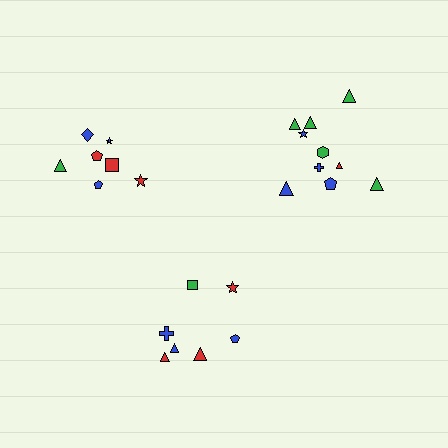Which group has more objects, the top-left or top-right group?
The top-right group.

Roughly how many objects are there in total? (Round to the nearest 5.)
Roughly 25 objects in total.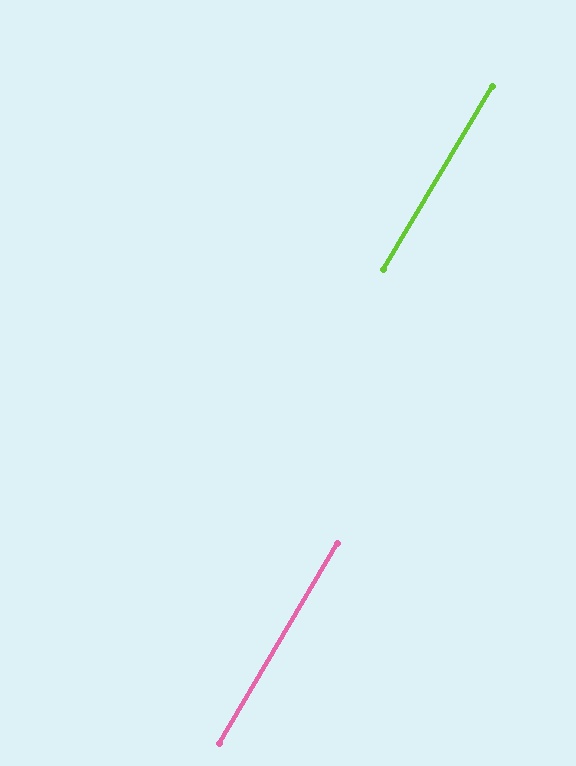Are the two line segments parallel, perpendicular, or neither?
Parallel — their directions differ by only 0.3°.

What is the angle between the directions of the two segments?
Approximately 0 degrees.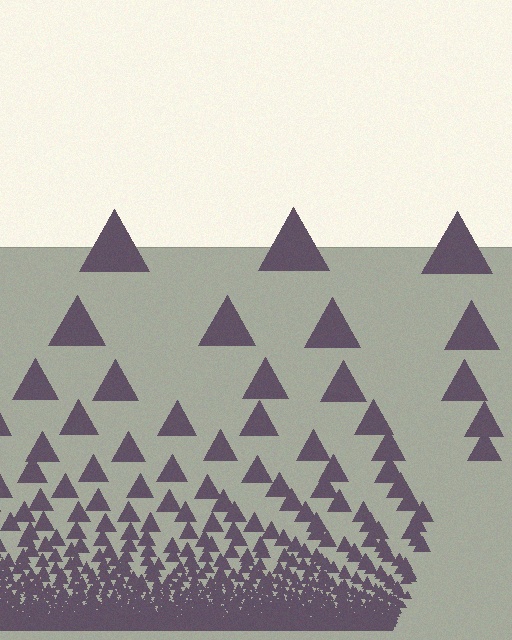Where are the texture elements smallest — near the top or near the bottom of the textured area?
Near the bottom.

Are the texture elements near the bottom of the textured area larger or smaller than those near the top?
Smaller. The gradient is inverted — elements near the bottom are smaller and denser.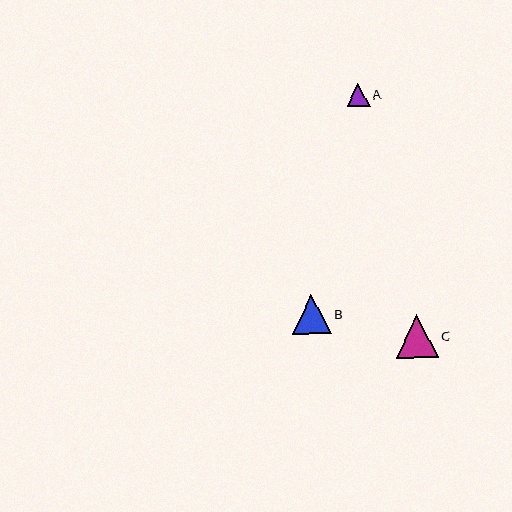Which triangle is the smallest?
Triangle A is the smallest with a size of approximately 23 pixels.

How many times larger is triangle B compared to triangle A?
Triangle B is approximately 1.7 times the size of triangle A.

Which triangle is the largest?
Triangle C is the largest with a size of approximately 43 pixels.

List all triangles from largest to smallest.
From largest to smallest: C, B, A.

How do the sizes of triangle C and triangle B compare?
Triangle C and triangle B are approximately the same size.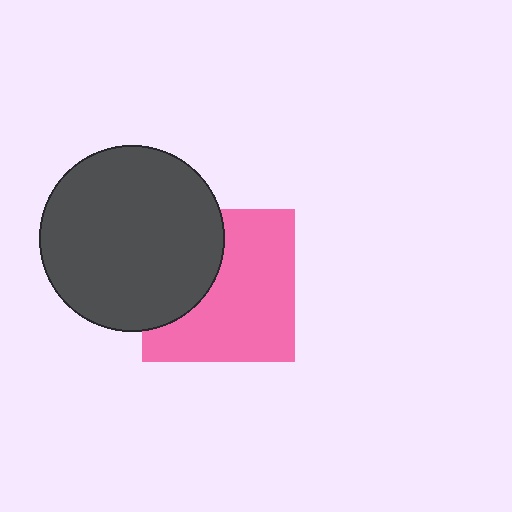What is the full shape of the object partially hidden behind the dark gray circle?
The partially hidden object is a pink square.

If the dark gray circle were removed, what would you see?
You would see the complete pink square.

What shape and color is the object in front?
The object in front is a dark gray circle.